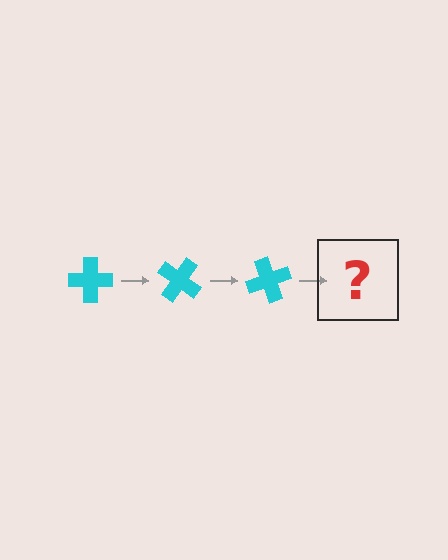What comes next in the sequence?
The next element should be a cyan cross rotated 105 degrees.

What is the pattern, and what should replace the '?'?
The pattern is that the cross rotates 35 degrees each step. The '?' should be a cyan cross rotated 105 degrees.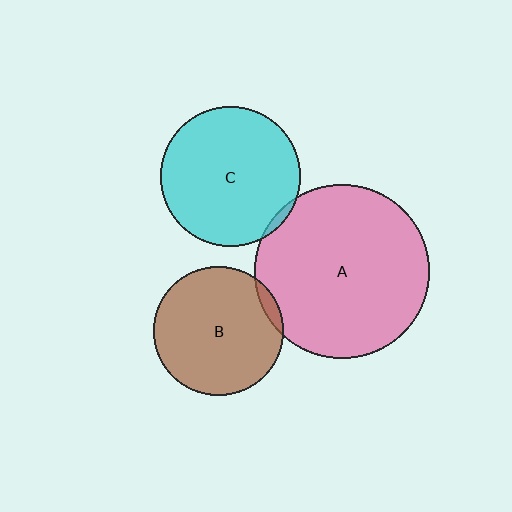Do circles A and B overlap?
Yes.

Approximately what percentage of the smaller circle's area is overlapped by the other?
Approximately 5%.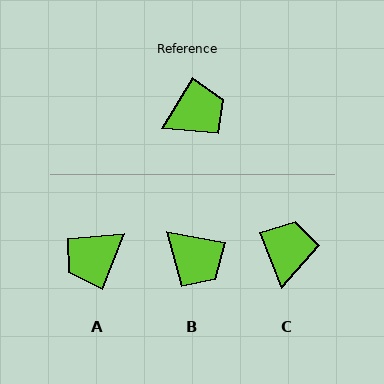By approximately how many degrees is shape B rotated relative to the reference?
Approximately 69 degrees clockwise.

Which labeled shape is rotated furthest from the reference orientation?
A, about 169 degrees away.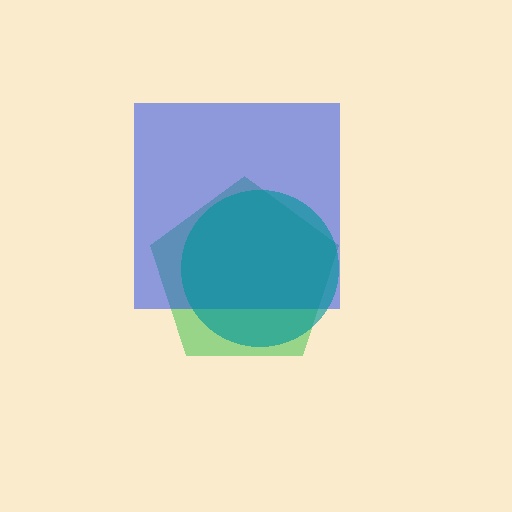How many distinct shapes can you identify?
There are 3 distinct shapes: a green pentagon, a blue square, a teal circle.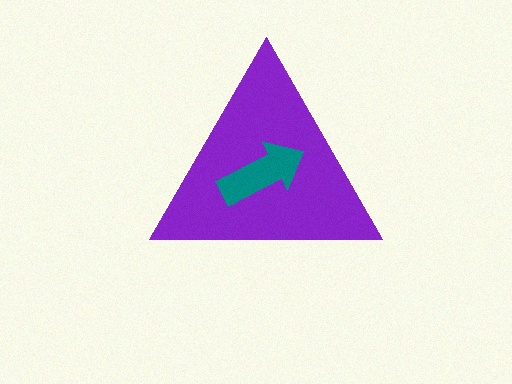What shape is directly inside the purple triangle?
The teal arrow.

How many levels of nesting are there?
2.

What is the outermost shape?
The purple triangle.